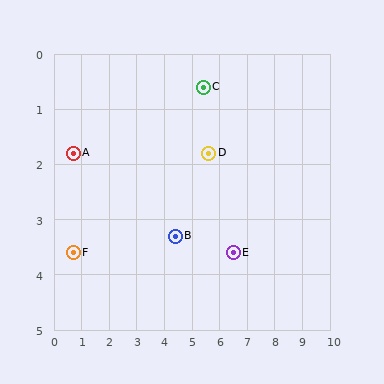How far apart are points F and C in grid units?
Points F and C are about 5.6 grid units apart.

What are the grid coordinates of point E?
Point E is at approximately (6.5, 3.6).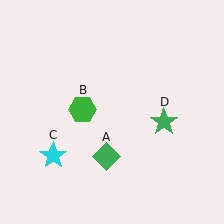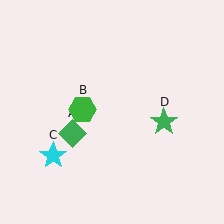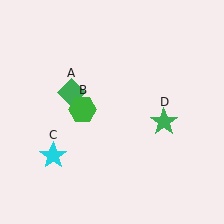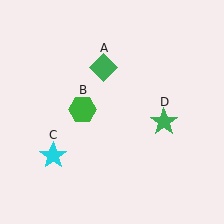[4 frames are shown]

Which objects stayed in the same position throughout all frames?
Green hexagon (object B) and cyan star (object C) and green star (object D) remained stationary.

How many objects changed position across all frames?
1 object changed position: green diamond (object A).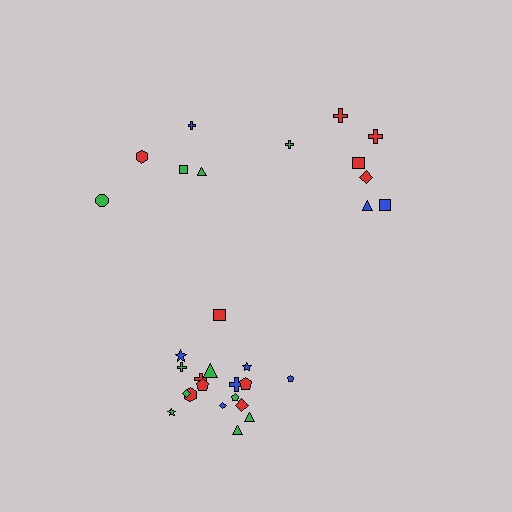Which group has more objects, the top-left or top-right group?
The top-right group.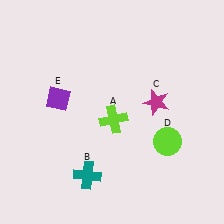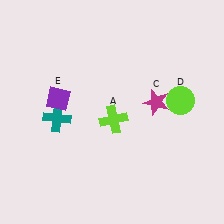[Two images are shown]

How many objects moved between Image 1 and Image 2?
2 objects moved between the two images.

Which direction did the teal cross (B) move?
The teal cross (B) moved up.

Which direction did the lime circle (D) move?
The lime circle (D) moved up.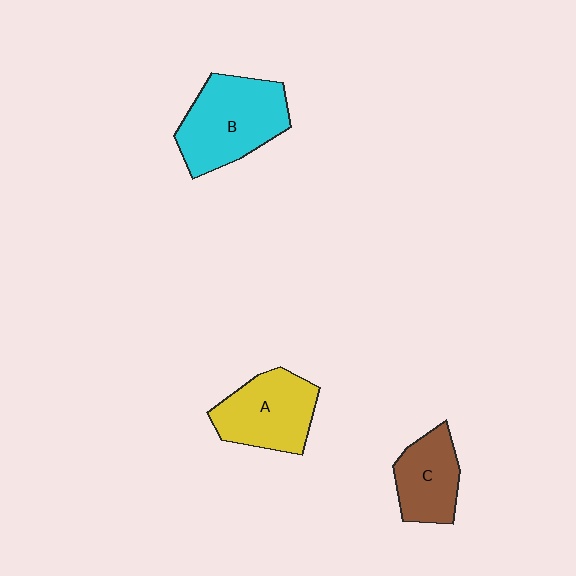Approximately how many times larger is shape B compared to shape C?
Approximately 1.6 times.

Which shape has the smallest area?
Shape C (brown).